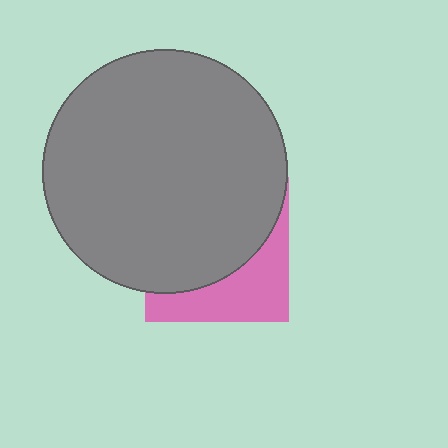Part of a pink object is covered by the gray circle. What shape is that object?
It is a square.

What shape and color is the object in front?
The object in front is a gray circle.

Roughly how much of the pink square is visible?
A small part of it is visible (roughly 36%).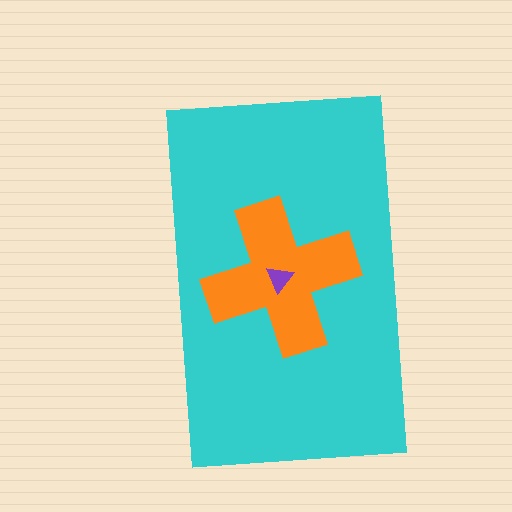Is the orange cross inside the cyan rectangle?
Yes.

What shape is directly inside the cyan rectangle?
The orange cross.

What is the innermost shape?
The purple triangle.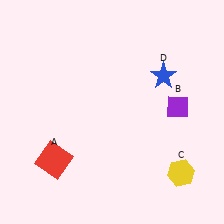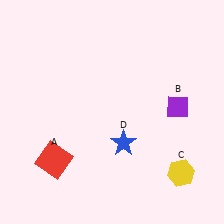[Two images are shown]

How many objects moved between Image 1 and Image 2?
1 object moved between the two images.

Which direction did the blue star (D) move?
The blue star (D) moved down.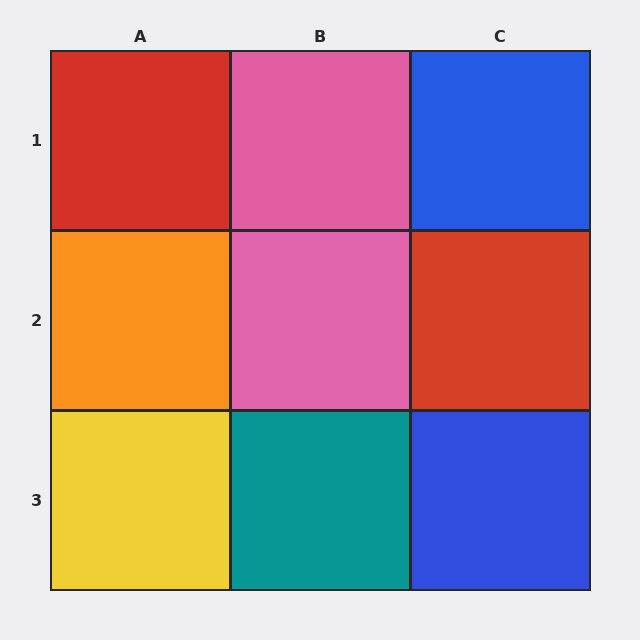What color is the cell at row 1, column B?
Pink.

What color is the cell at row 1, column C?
Blue.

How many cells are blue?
2 cells are blue.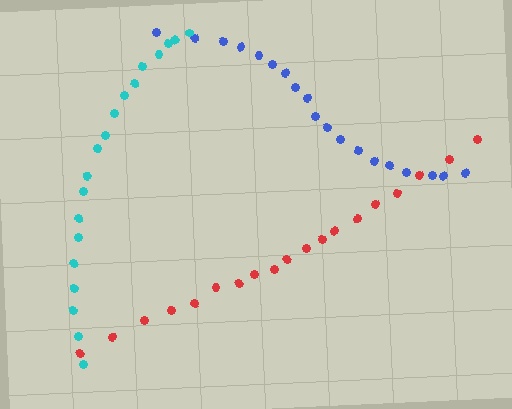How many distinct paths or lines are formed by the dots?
There are 3 distinct paths.